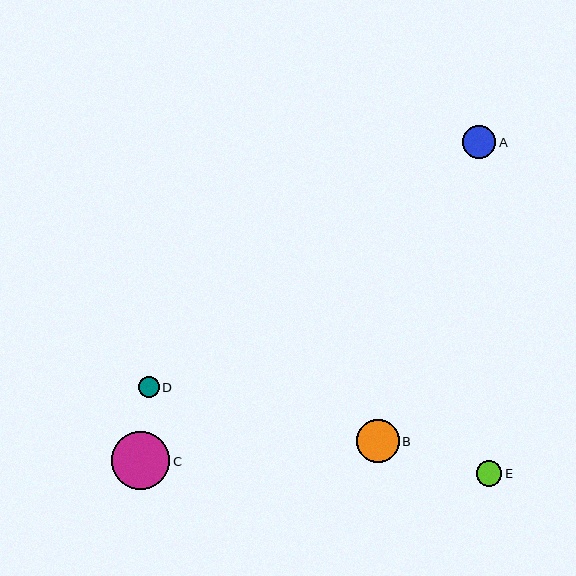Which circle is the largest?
Circle C is the largest with a size of approximately 58 pixels.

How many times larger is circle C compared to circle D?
Circle C is approximately 2.8 times the size of circle D.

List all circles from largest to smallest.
From largest to smallest: C, B, A, E, D.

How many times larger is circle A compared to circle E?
Circle A is approximately 1.3 times the size of circle E.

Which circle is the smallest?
Circle D is the smallest with a size of approximately 21 pixels.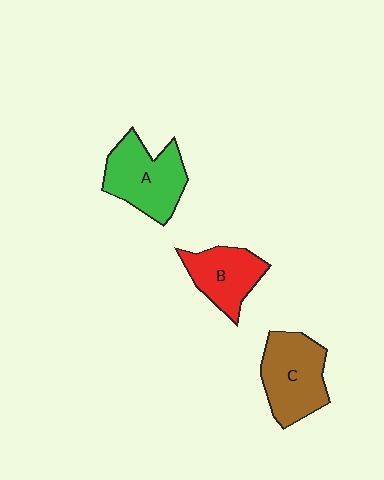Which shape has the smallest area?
Shape B (red).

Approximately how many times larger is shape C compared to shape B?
Approximately 1.3 times.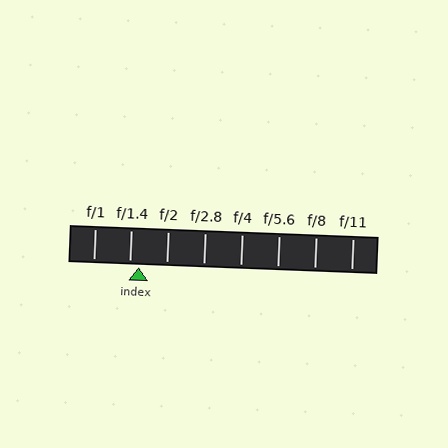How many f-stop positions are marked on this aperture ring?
There are 8 f-stop positions marked.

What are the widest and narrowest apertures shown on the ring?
The widest aperture shown is f/1 and the narrowest is f/11.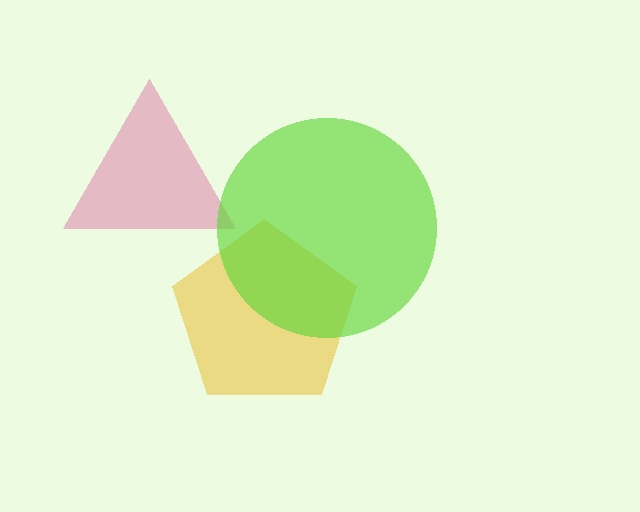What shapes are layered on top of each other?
The layered shapes are: a yellow pentagon, a pink triangle, a lime circle.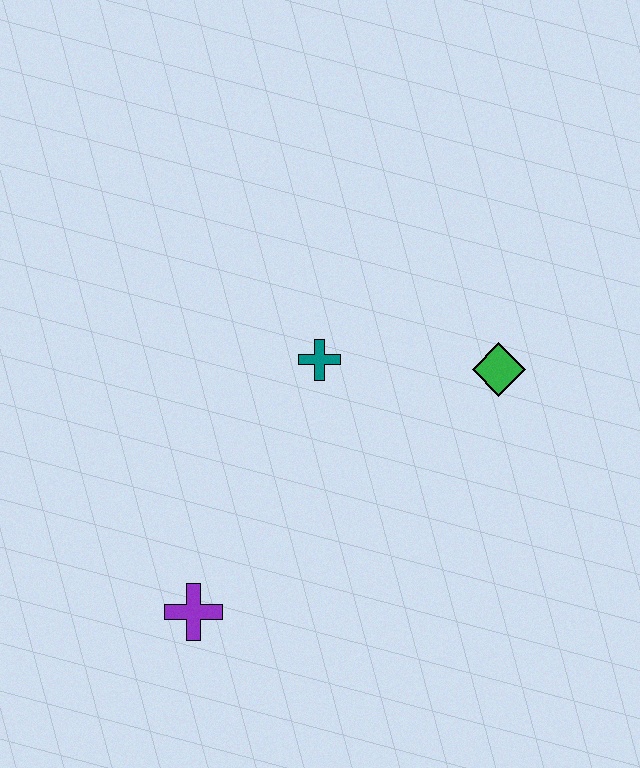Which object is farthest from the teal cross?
The purple cross is farthest from the teal cross.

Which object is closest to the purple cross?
The teal cross is closest to the purple cross.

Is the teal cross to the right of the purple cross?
Yes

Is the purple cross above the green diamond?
No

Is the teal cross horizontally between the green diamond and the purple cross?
Yes